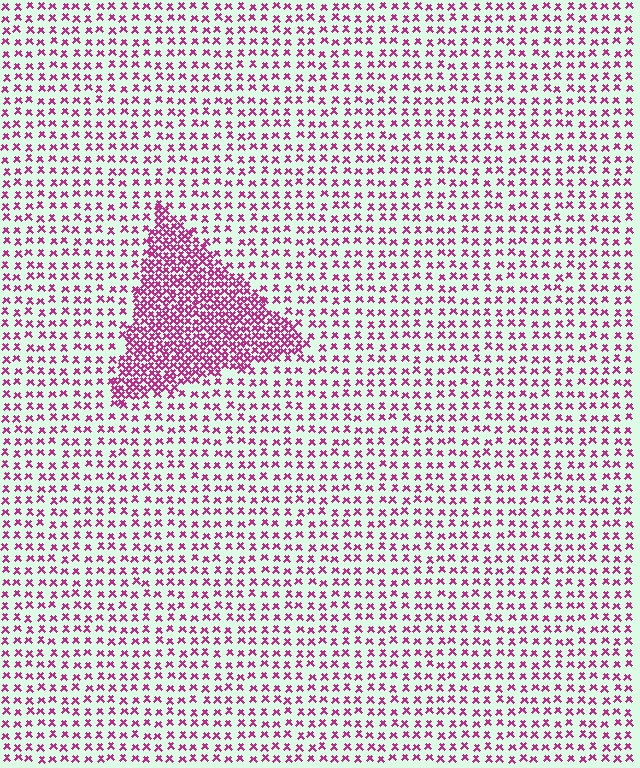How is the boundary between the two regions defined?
The boundary is defined by a change in element density (approximately 2.5x ratio). All elements are the same color, size, and shape.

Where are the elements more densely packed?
The elements are more densely packed inside the triangle boundary.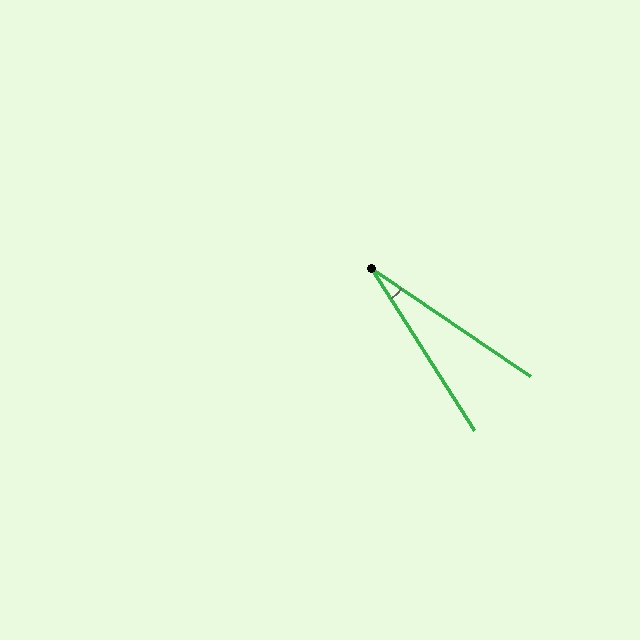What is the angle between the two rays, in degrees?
Approximately 23 degrees.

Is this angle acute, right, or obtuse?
It is acute.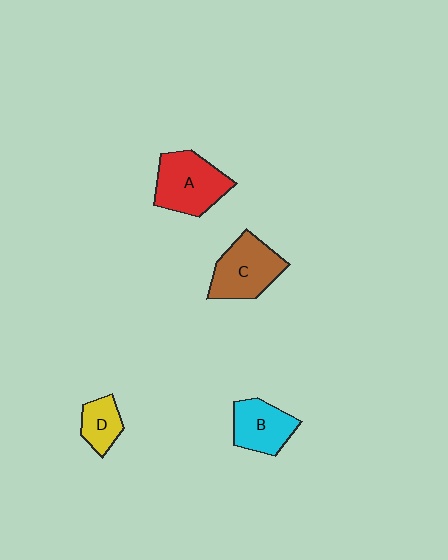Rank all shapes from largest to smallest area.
From largest to smallest: A (red), C (brown), B (cyan), D (yellow).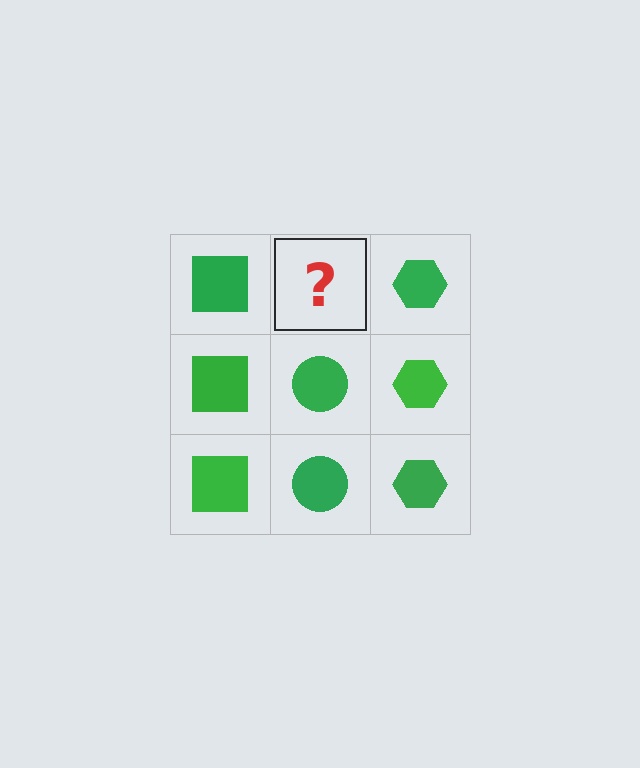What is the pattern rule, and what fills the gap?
The rule is that each column has a consistent shape. The gap should be filled with a green circle.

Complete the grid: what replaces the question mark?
The question mark should be replaced with a green circle.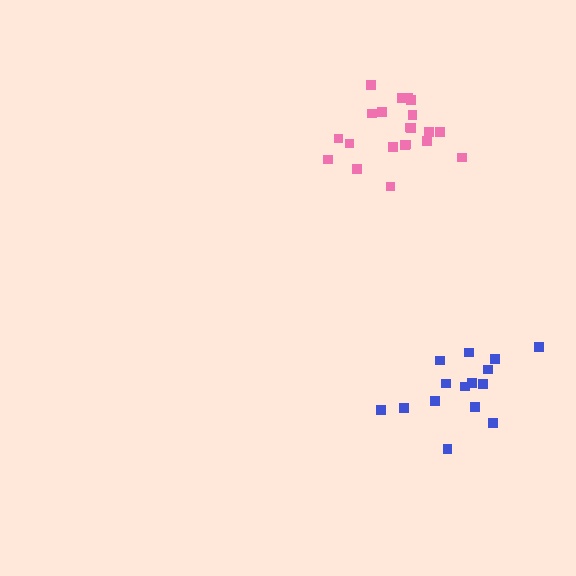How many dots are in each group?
Group 1: 21 dots, Group 2: 15 dots (36 total).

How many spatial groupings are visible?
There are 2 spatial groupings.